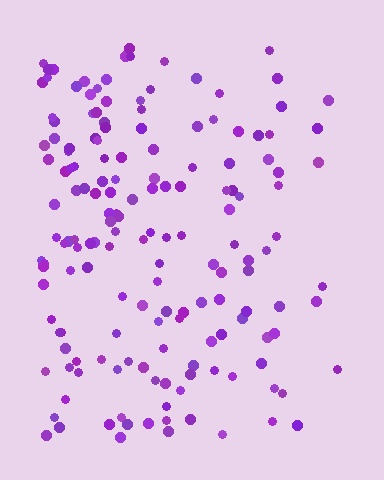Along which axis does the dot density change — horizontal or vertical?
Horizontal.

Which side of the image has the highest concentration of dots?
The left.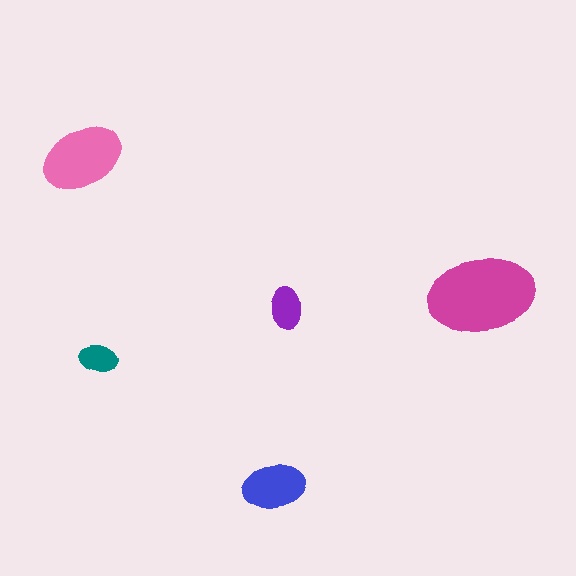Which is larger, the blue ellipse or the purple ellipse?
The blue one.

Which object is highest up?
The pink ellipse is topmost.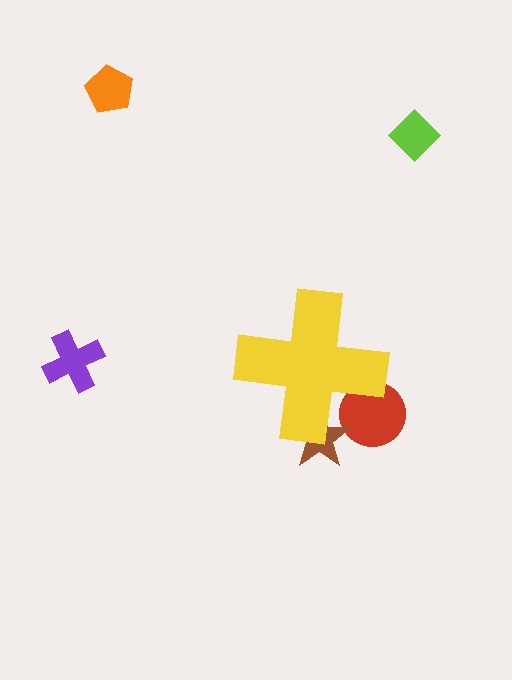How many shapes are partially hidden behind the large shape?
3 shapes are partially hidden.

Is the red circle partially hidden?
Yes, the red circle is partially hidden behind the yellow cross.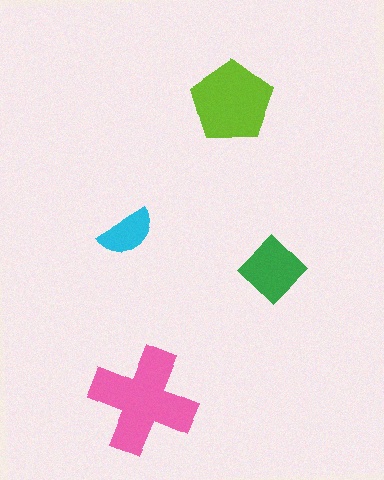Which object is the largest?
The pink cross.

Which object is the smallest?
The cyan semicircle.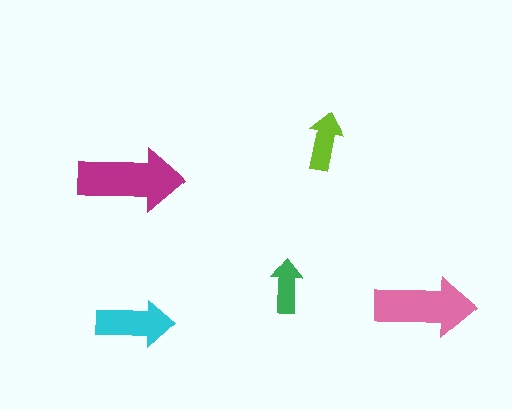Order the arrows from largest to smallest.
the magenta one, the pink one, the cyan one, the lime one, the green one.